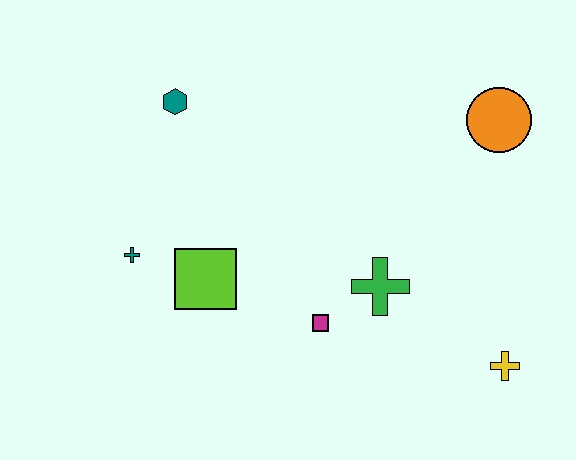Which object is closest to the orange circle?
The green cross is closest to the orange circle.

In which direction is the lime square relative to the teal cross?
The lime square is to the right of the teal cross.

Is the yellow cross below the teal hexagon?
Yes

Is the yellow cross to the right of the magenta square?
Yes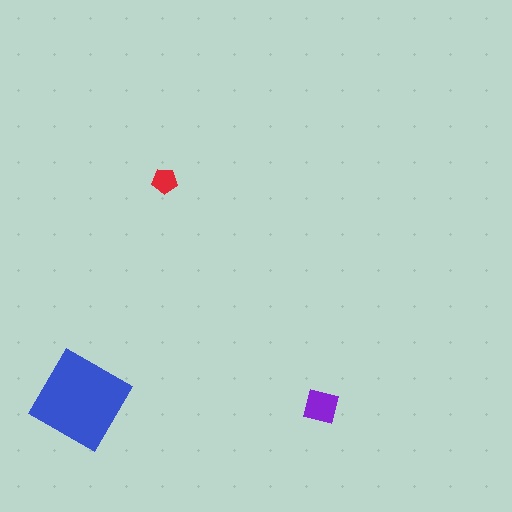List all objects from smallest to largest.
The red pentagon, the purple square, the blue diamond.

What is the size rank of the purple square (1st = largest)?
2nd.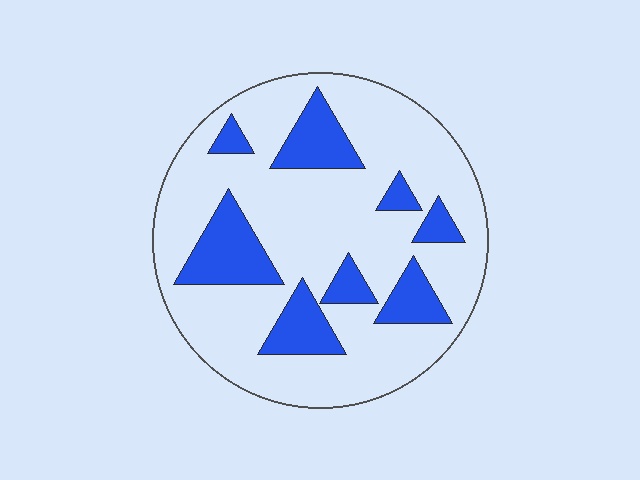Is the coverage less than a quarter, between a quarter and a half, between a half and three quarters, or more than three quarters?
Less than a quarter.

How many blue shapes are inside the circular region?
8.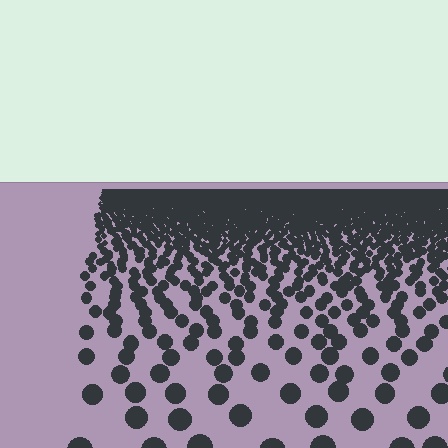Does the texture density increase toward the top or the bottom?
Density increases toward the top.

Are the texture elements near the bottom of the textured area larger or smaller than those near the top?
Larger. Near the bottom, elements are closer to the viewer and appear at a bigger on-screen size.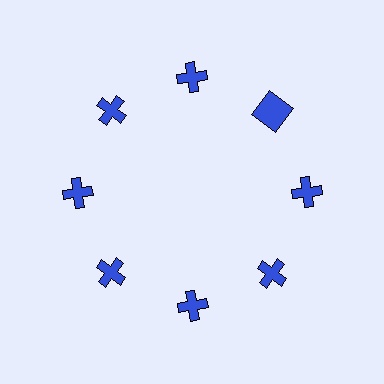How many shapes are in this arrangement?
There are 8 shapes arranged in a ring pattern.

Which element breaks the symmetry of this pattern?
The blue square at roughly the 2 o'clock position breaks the symmetry. All other shapes are blue crosses.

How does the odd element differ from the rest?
It has a different shape: square instead of cross.